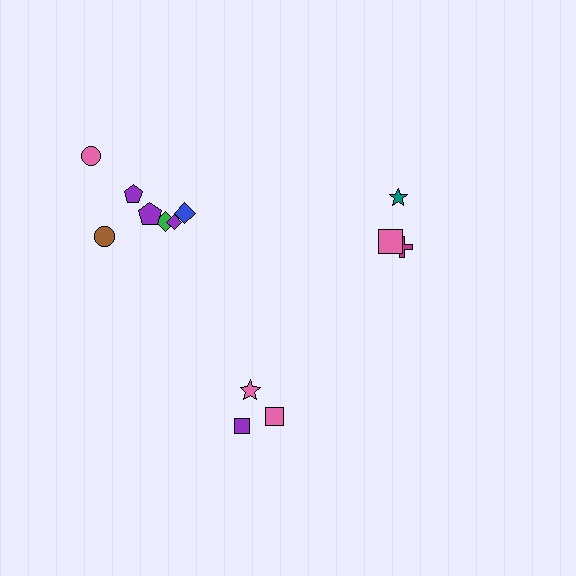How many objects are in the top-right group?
There are 3 objects.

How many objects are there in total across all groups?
There are 13 objects.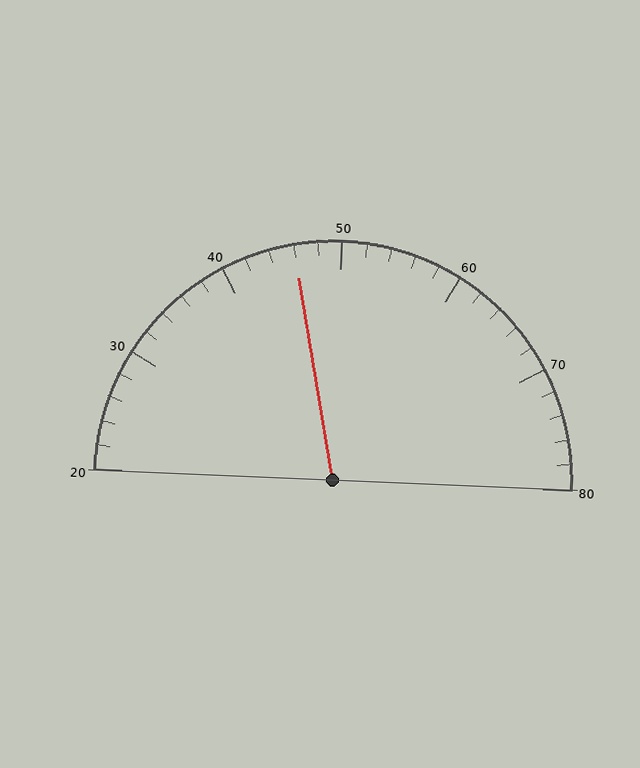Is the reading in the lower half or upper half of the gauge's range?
The reading is in the lower half of the range (20 to 80).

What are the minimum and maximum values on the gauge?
The gauge ranges from 20 to 80.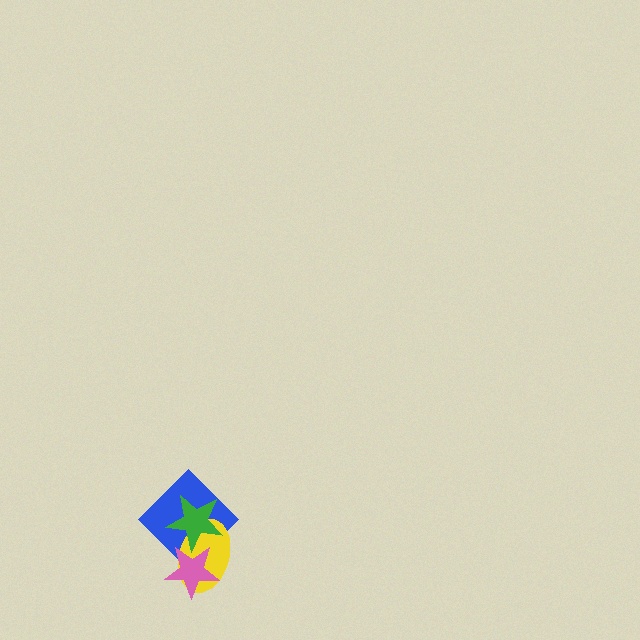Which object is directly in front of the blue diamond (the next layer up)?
The yellow ellipse is directly in front of the blue diamond.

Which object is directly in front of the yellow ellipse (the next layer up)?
The pink star is directly in front of the yellow ellipse.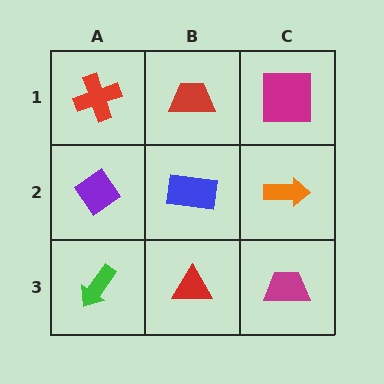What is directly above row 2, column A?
A red cross.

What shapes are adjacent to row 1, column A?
A purple diamond (row 2, column A), a red trapezoid (row 1, column B).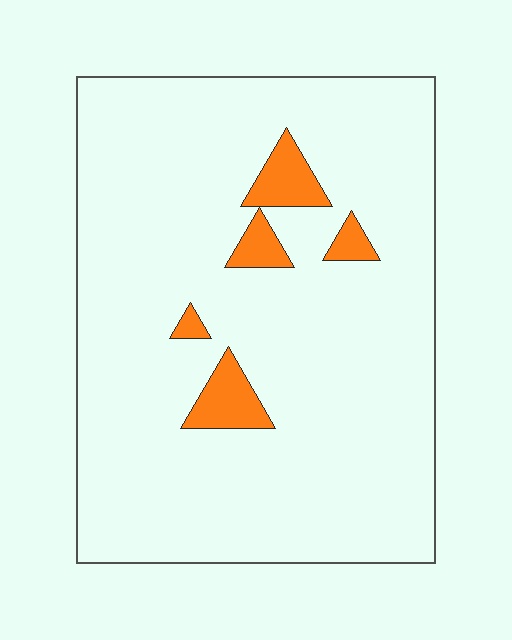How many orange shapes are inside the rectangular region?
5.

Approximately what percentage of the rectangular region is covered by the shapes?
Approximately 5%.